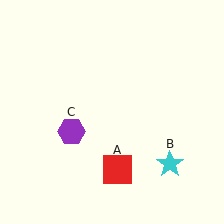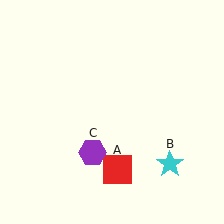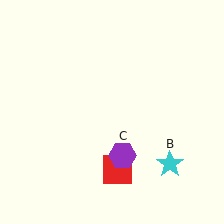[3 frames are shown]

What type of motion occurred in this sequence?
The purple hexagon (object C) rotated counterclockwise around the center of the scene.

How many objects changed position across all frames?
1 object changed position: purple hexagon (object C).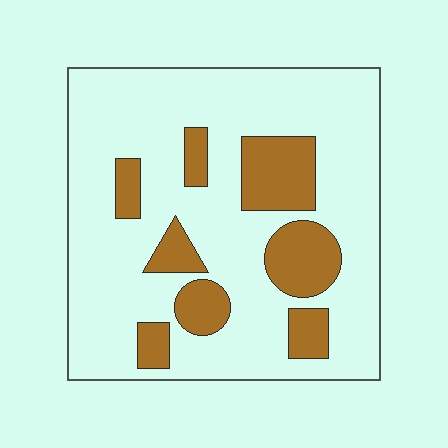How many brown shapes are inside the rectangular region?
8.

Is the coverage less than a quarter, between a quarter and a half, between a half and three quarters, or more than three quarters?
Less than a quarter.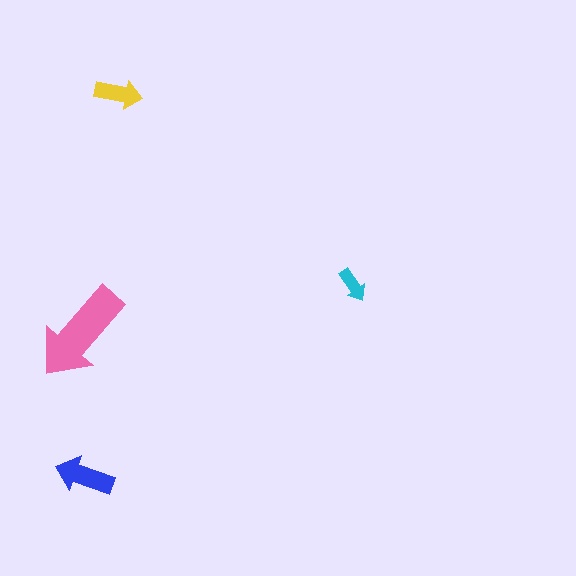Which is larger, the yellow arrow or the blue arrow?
The blue one.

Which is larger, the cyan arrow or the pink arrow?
The pink one.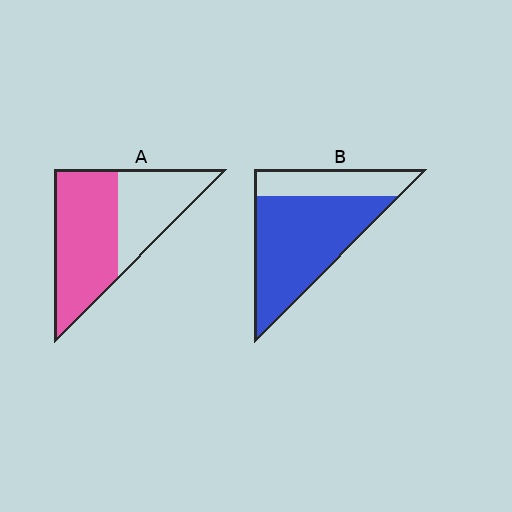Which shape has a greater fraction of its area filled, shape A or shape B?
Shape B.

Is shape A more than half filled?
Yes.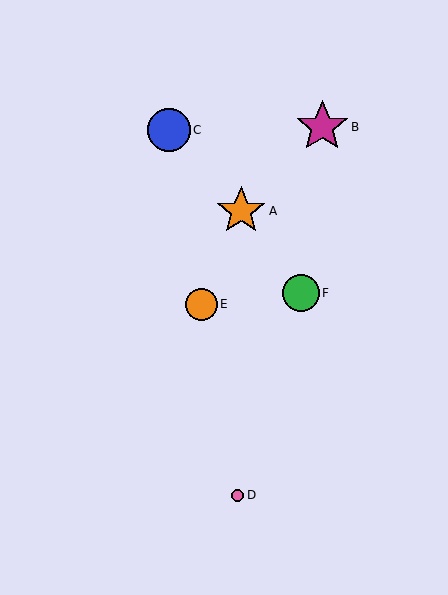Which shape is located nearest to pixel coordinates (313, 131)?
The magenta star (labeled B) at (322, 127) is nearest to that location.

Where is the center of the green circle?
The center of the green circle is at (301, 293).